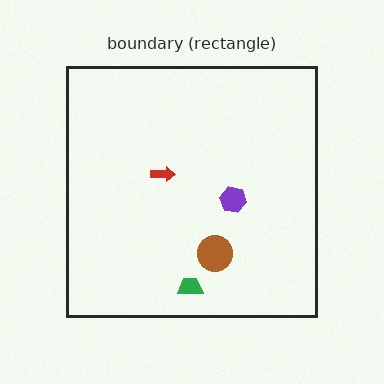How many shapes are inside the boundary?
4 inside, 0 outside.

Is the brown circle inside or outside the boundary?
Inside.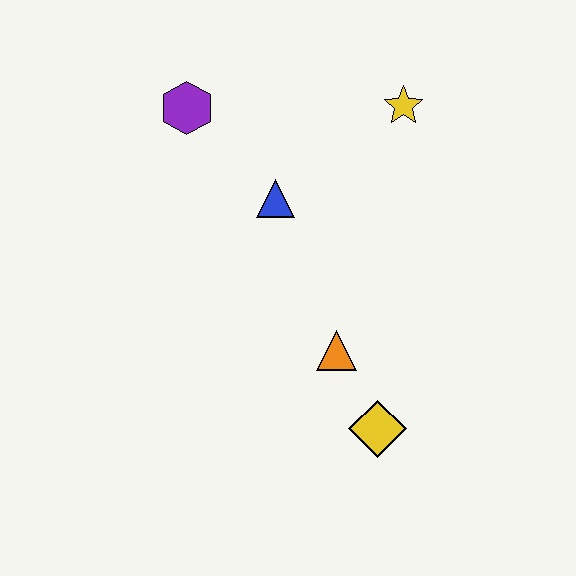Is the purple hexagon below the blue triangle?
No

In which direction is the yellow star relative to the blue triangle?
The yellow star is to the right of the blue triangle.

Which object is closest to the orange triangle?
The yellow diamond is closest to the orange triangle.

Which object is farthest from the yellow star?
The yellow diamond is farthest from the yellow star.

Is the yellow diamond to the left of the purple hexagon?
No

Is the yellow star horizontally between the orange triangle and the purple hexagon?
No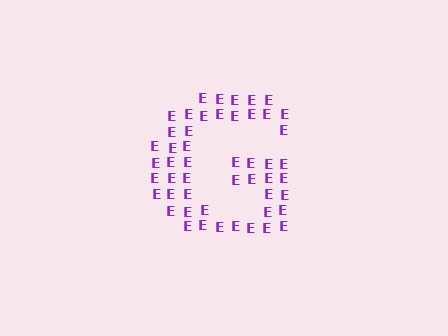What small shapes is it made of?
It is made of small letter E's.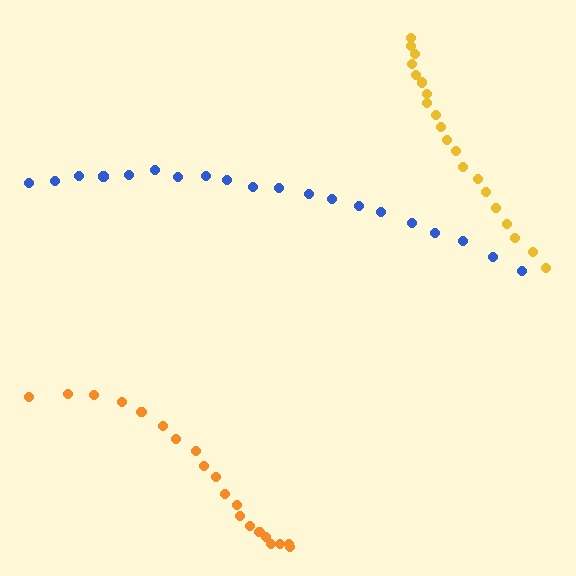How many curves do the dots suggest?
There are 3 distinct paths.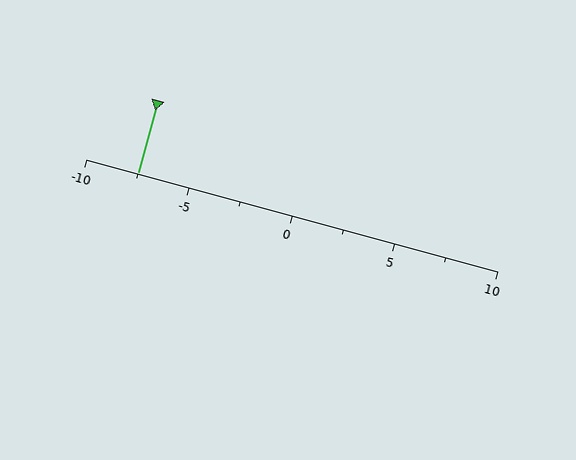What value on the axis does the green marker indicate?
The marker indicates approximately -7.5.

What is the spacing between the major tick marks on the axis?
The major ticks are spaced 5 apart.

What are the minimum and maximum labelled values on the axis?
The axis runs from -10 to 10.